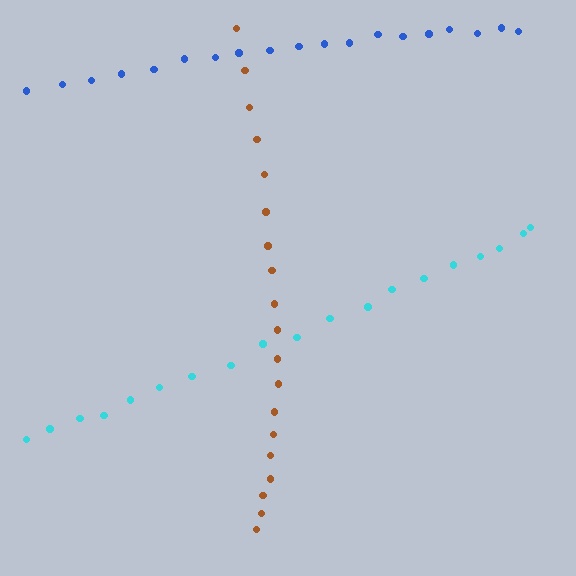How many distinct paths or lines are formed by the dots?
There are 3 distinct paths.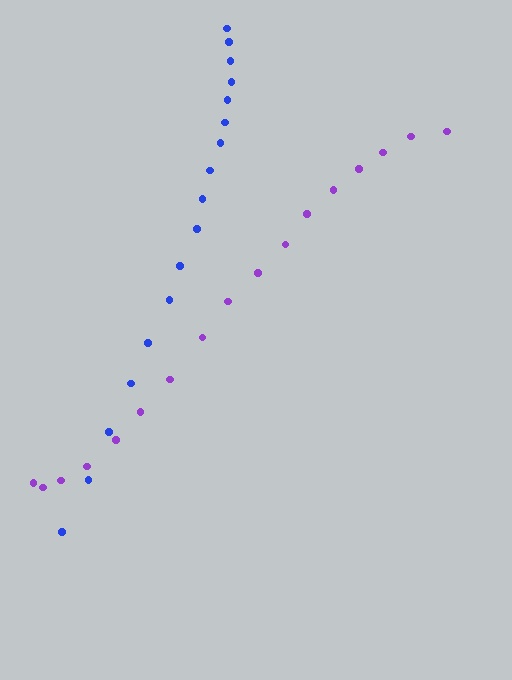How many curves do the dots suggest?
There are 2 distinct paths.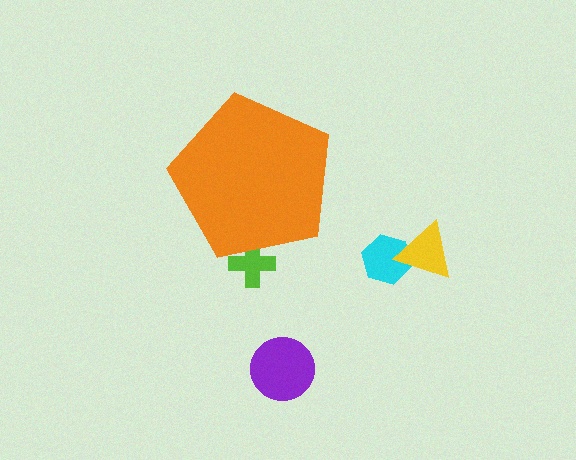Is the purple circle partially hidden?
No, the purple circle is fully visible.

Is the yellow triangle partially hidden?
No, the yellow triangle is fully visible.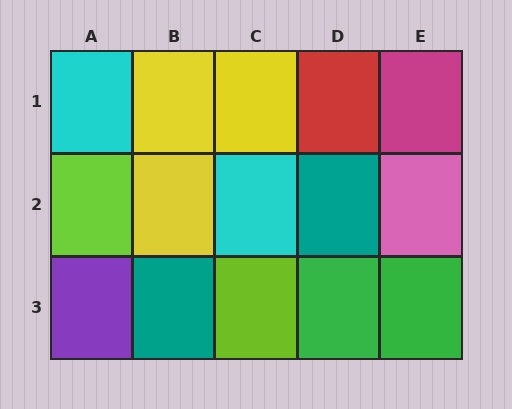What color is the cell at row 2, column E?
Pink.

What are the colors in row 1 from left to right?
Cyan, yellow, yellow, red, magenta.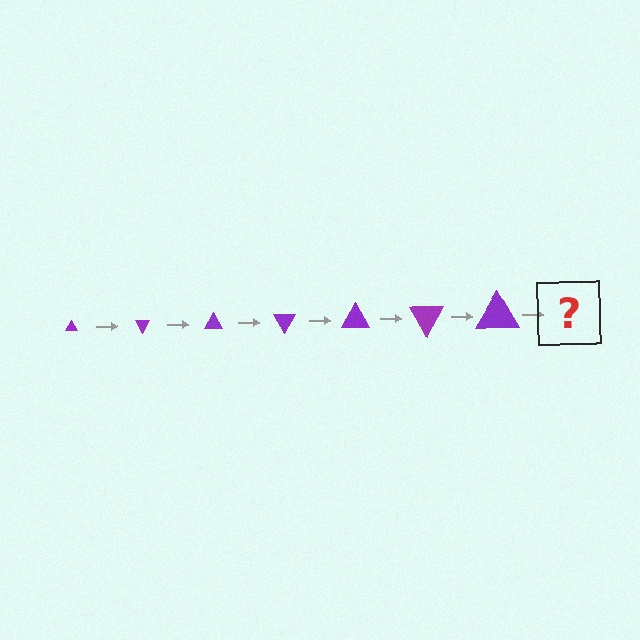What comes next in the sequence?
The next element should be a triangle, larger than the previous one and rotated 420 degrees from the start.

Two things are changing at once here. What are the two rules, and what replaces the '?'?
The two rules are that the triangle grows larger each step and it rotates 60 degrees each step. The '?' should be a triangle, larger than the previous one and rotated 420 degrees from the start.